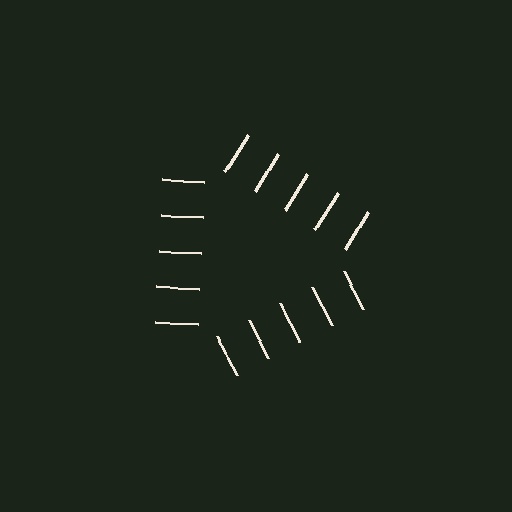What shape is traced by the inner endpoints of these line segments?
An illusory triangle — the line segments terminate on its edges but no continuous stroke is drawn.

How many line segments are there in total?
15 — 5 along each of the 3 edges.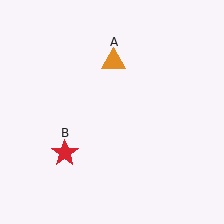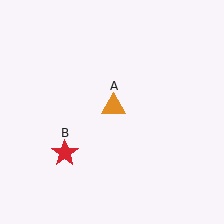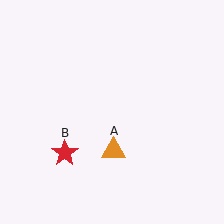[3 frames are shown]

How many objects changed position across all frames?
1 object changed position: orange triangle (object A).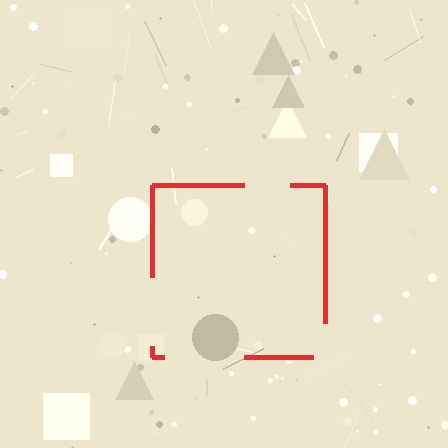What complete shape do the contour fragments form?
The contour fragments form a square.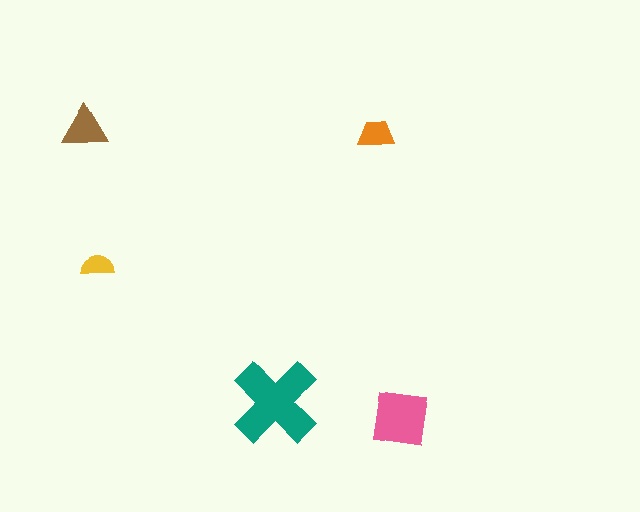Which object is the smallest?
The yellow semicircle.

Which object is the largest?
The teal cross.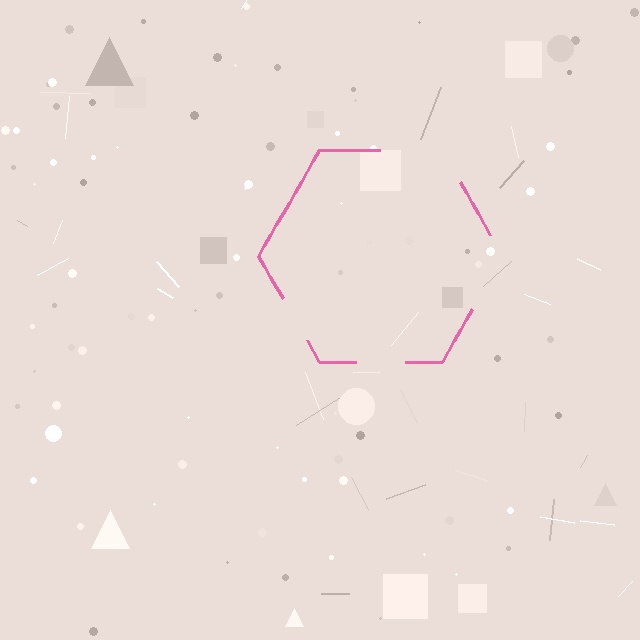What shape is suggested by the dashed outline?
The dashed outline suggests a hexagon.